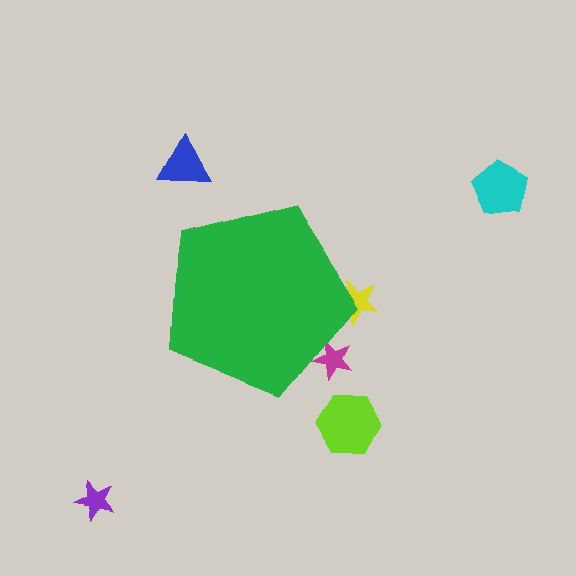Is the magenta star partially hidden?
Yes, the magenta star is partially hidden behind the green pentagon.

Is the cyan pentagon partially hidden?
No, the cyan pentagon is fully visible.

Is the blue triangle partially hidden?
No, the blue triangle is fully visible.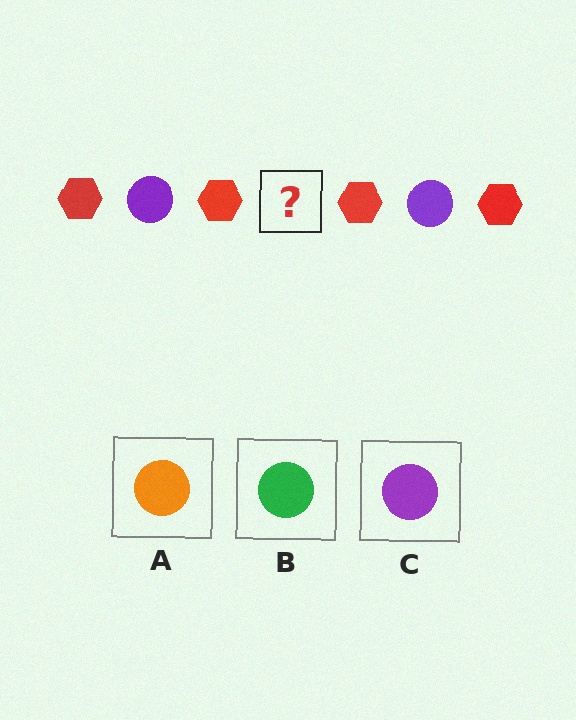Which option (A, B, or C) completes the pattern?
C.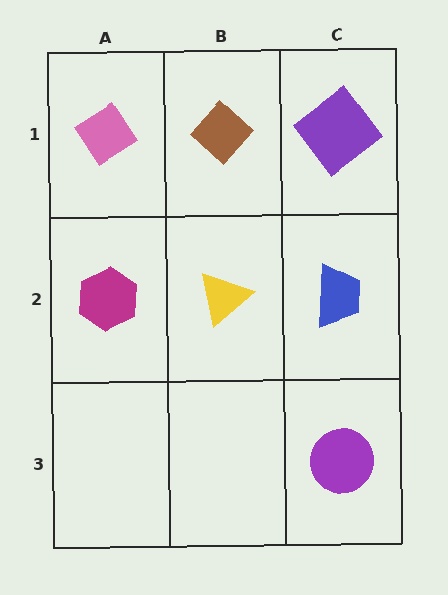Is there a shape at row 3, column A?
No, that cell is empty.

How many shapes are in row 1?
3 shapes.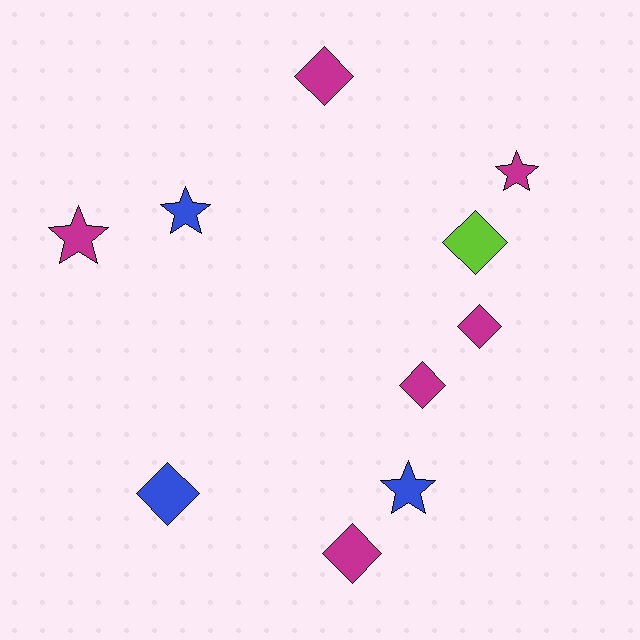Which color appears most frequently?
Magenta, with 6 objects.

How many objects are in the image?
There are 10 objects.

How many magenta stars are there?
There are 2 magenta stars.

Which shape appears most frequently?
Diamond, with 6 objects.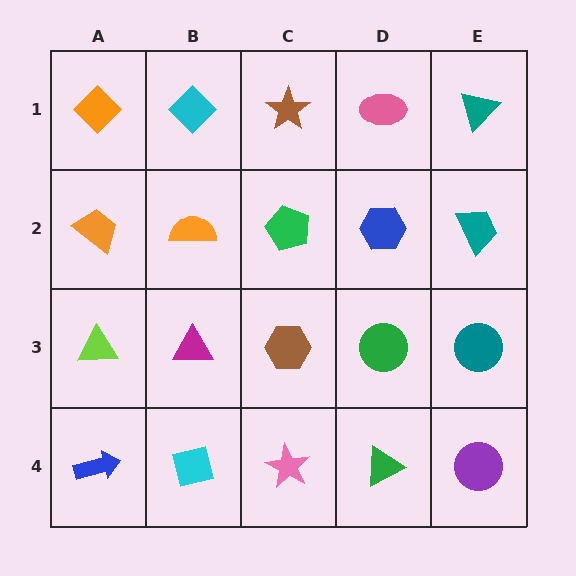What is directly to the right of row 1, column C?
A pink ellipse.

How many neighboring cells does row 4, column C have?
3.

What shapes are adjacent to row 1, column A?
An orange trapezoid (row 2, column A), a cyan diamond (row 1, column B).